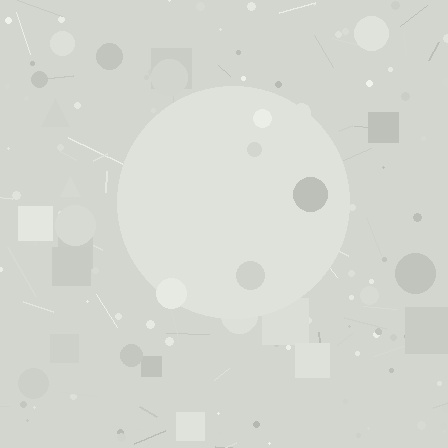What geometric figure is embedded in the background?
A circle is embedded in the background.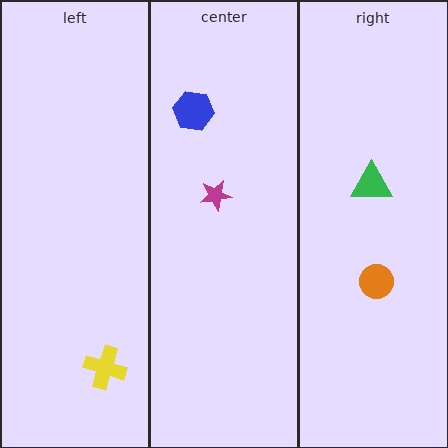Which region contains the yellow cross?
The left region.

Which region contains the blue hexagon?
The center region.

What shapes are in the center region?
The blue hexagon, the magenta star.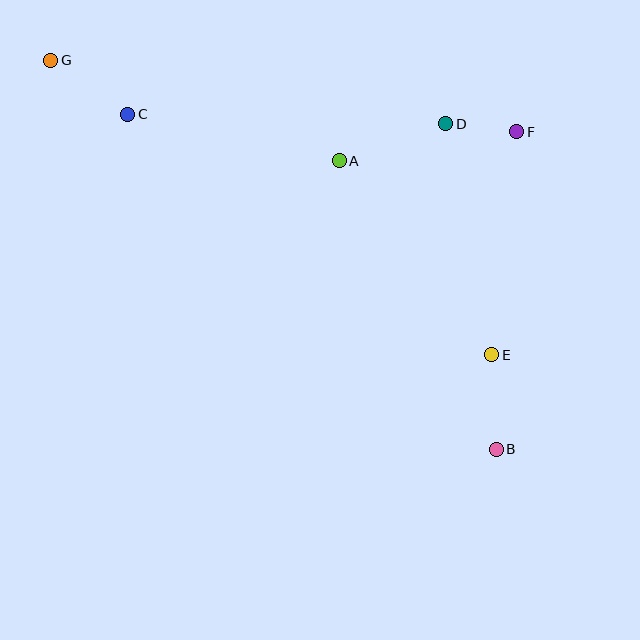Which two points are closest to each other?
Points D and F are closest to each other.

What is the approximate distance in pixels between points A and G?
The distance between A and G is approximately 306 pixels.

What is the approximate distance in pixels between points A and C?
The distance between A and C is approximately 217 pixels.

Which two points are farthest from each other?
Points B and G are farthest from each other.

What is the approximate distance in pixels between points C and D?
The distance between C and D is approximately 318 pixels.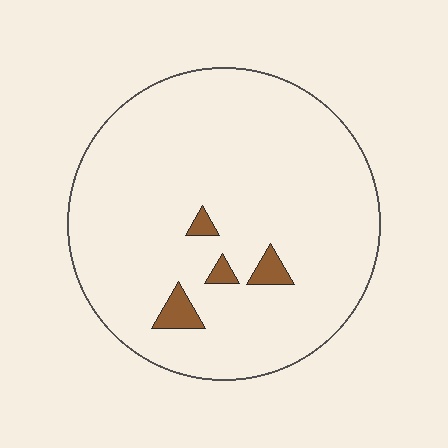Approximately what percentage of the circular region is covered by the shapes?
Approximately 5%.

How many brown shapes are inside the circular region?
4.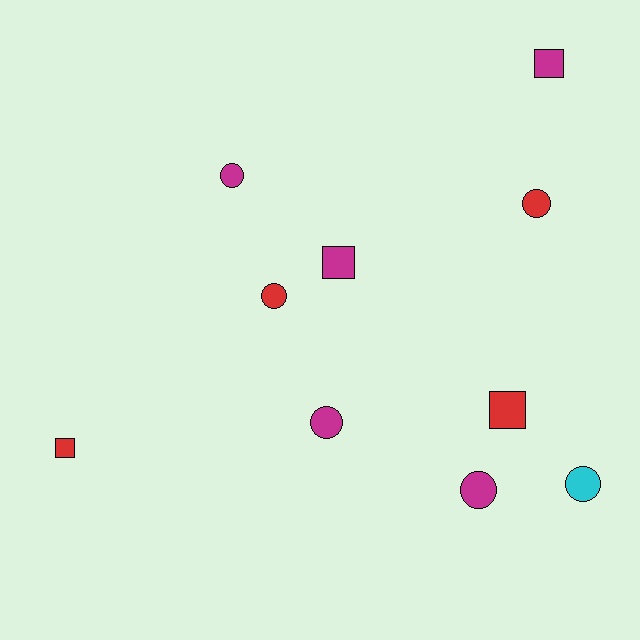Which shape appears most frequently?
Circle, with 6 objects.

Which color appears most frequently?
Magenta, with 5 objects.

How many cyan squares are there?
There are no cyan squares.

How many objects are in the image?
There are 10 objects.